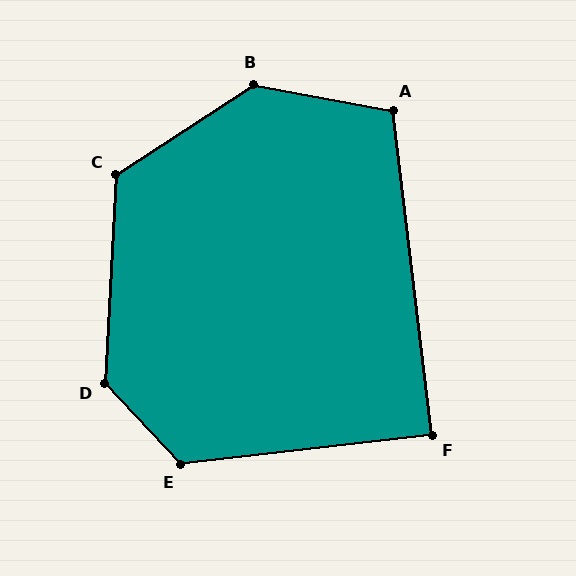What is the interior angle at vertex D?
Approximately 134 degrees (obtuse).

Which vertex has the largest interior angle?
B, at approximately 136 degrees.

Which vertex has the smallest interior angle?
F, at approximately 90 degrees.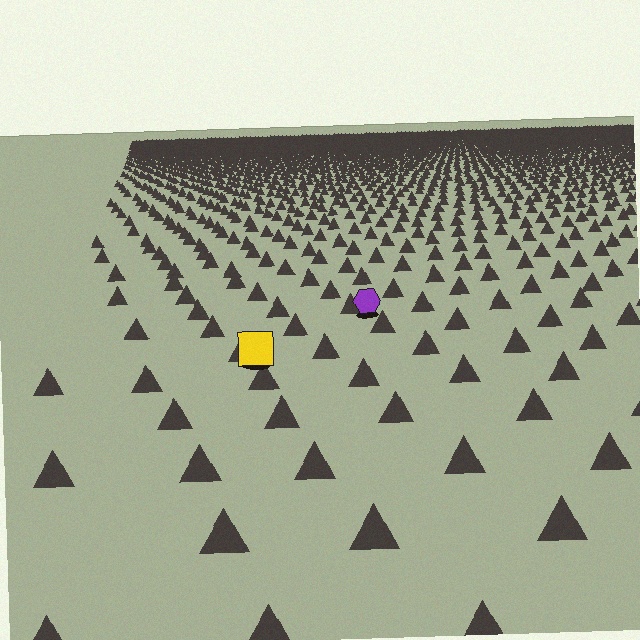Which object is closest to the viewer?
The yellow square is closest. The texture marks near it are larger and more spread out.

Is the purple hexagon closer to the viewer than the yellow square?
No. The yellow square is closer — you can tell from the texture gradient: the ground texture is coarser near it.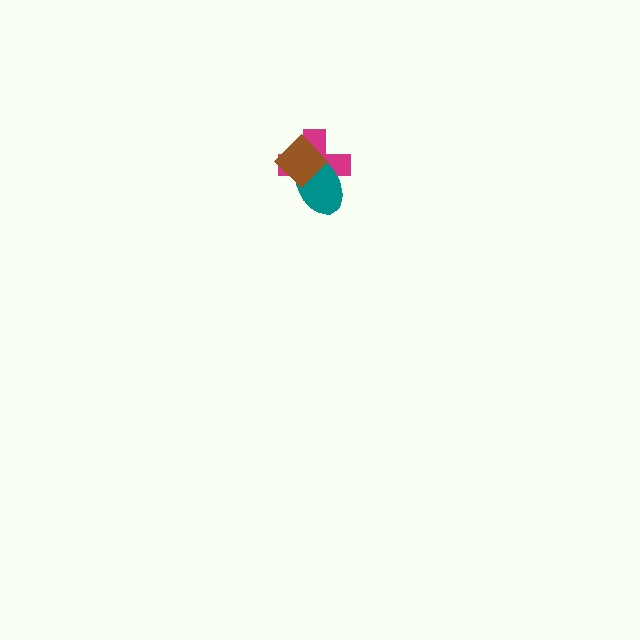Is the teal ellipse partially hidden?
Yes, it is partially covered by another shape.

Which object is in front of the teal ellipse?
The brown diamond is in front of the teal ellipse.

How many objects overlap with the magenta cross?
2 objects overlap with the magenta cross.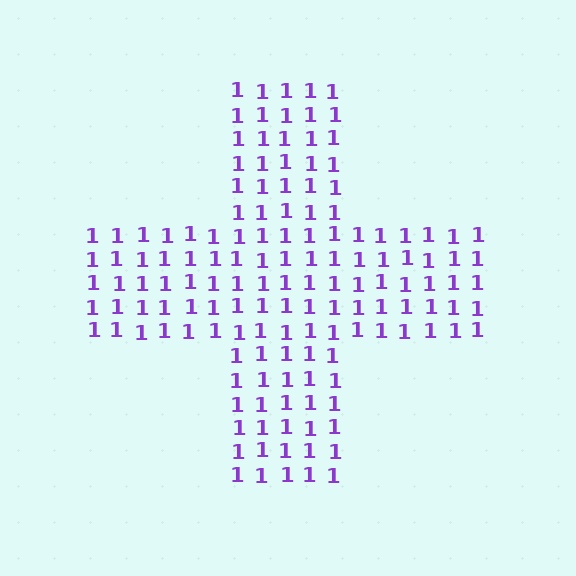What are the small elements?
The small elements are digit 1's.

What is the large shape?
The large shape is a cross.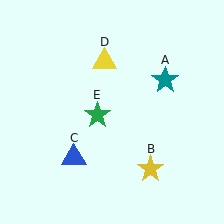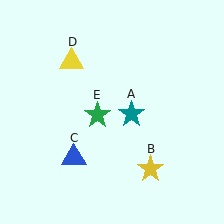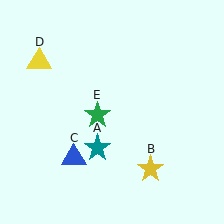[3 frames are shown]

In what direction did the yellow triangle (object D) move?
The yellow triangle (object D) moved left.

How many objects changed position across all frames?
2 objects changed position: teal star (object A), yellow triangle (object D).